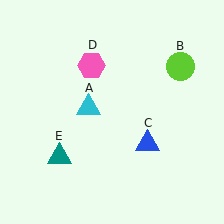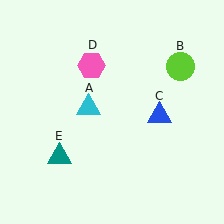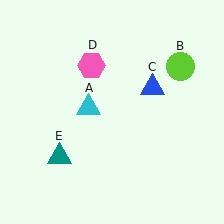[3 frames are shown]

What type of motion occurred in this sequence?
The blue triangle (object C) rotated counterclockwise around the center of the scene.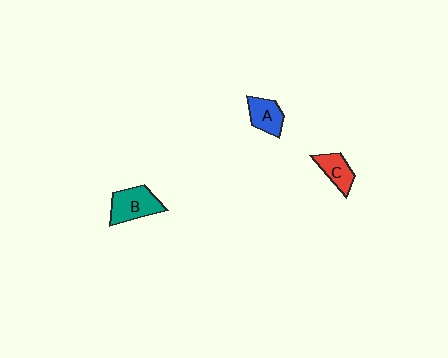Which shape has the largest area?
Shape B (teal).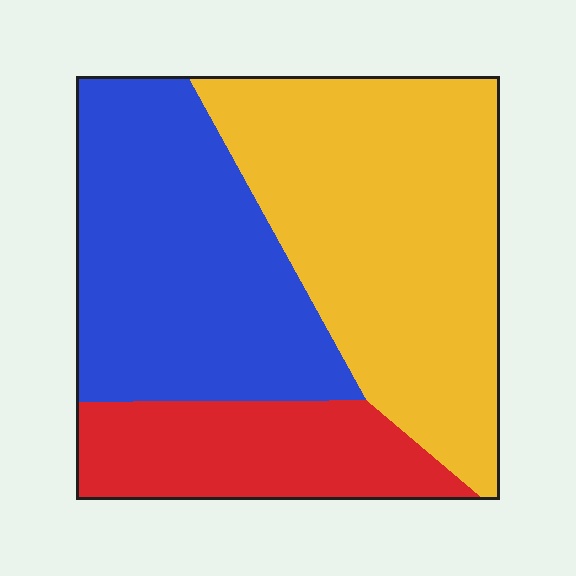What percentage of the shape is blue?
Blue takes up between a quarter and a half of the shape.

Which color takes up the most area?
Yellow, at roughly 45%.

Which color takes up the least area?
Red, at roughly 20%.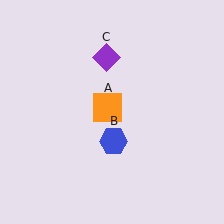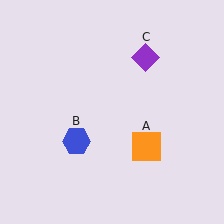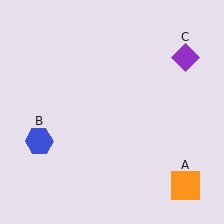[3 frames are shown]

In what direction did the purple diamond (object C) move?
The purple diamond (object C) moved right.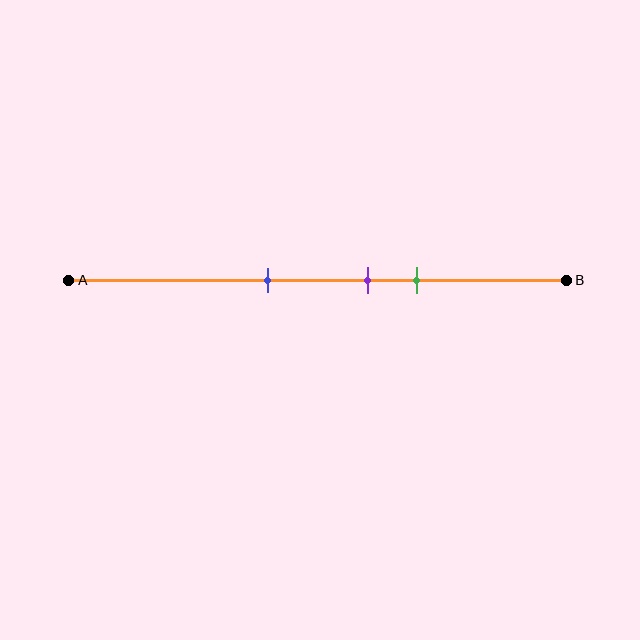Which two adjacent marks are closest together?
The purple and green marks are the closest adjacent pair.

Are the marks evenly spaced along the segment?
Yes, the marks are approximately evenly spaced.